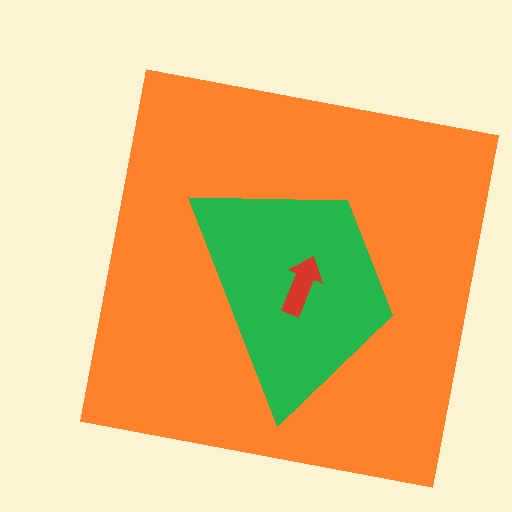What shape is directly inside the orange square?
The green trapezoid.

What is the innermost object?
The red arrow.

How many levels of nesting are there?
3.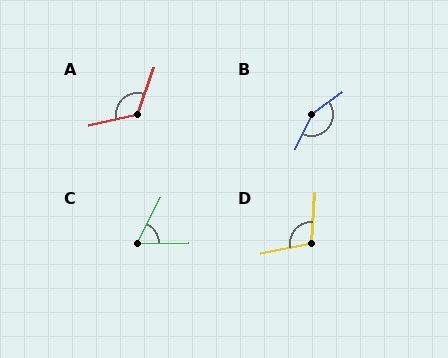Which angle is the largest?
B, at approximately 151 degrees.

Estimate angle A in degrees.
Approximately 122 degrees.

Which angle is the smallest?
C, at approximately 61 degrees.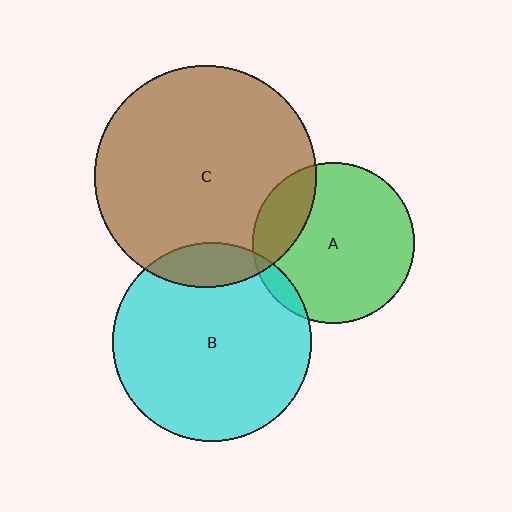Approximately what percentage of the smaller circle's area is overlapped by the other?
Approximately 20%.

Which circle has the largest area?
Circle C (brown).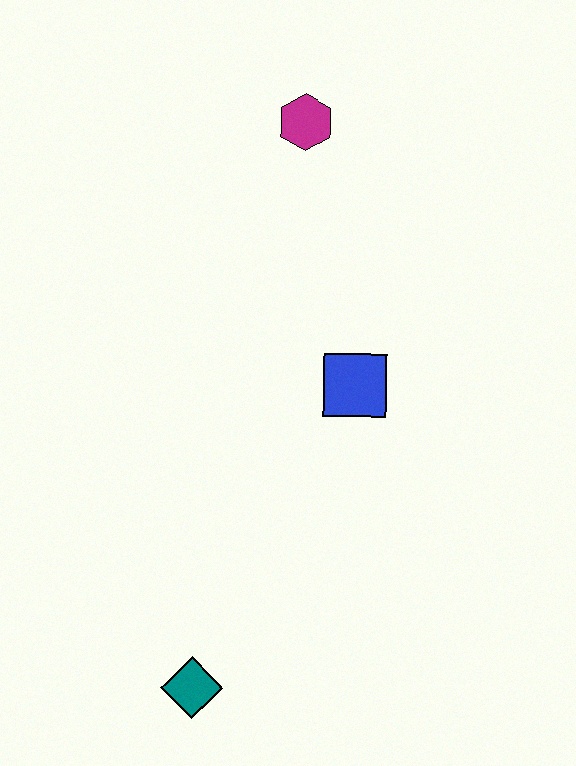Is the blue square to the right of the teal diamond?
Yes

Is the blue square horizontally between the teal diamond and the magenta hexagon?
No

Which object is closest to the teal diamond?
The blue square is closest to the teal diamond.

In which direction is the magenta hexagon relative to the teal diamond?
The magenta hexagon is above the teal diamond.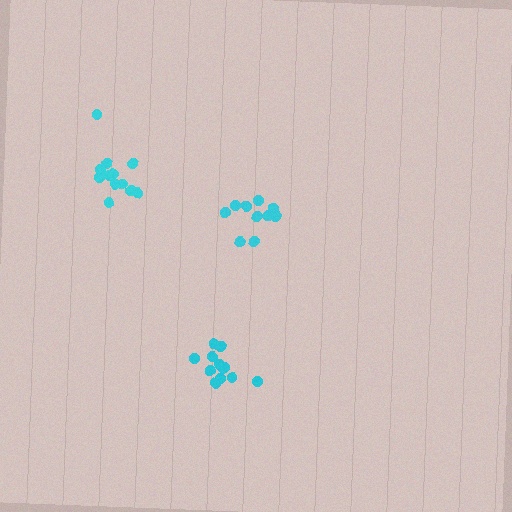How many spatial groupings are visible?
There are 3 spatial groupings.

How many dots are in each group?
Group 1: 12 dots, Group 2: 12 dots, Group 3: 11 dots (35 total).